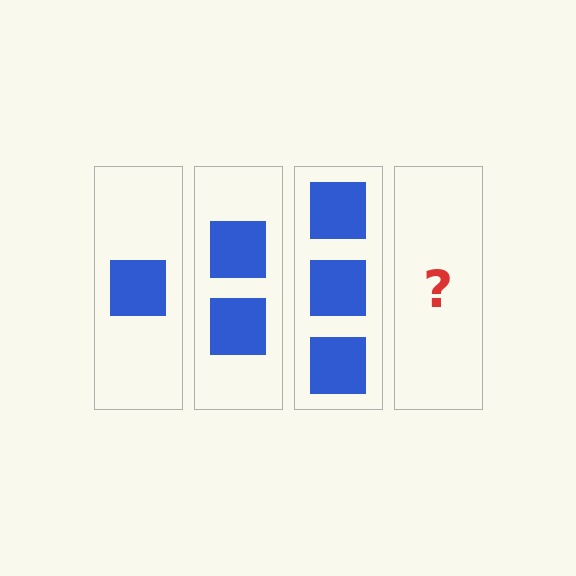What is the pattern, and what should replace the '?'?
The pattern is that each step adds one more square. The '?' should be 4 squares.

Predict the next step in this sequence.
The next step is 4 squares.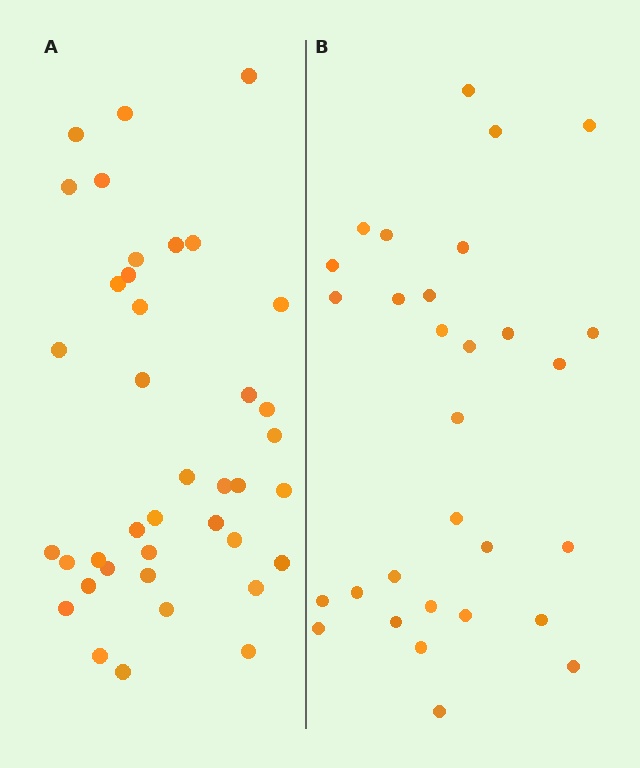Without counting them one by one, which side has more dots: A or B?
Region A (the left region) has more dots.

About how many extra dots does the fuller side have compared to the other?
Region A has roughly 8 or so more dots than region B.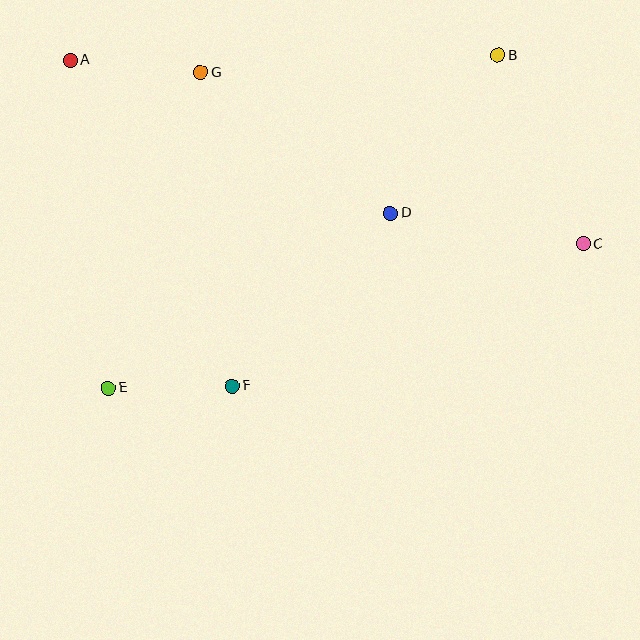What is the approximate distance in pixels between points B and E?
The distance between B and E is approximately 512 pixels.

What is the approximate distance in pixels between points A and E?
The distance between A and E is approximately 330 pixels.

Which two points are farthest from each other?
Points A and C are farthest from each other.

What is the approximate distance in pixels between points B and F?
The distance between B and F is approximately 424 pixels.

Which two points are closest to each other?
Points E and F are closest to each other.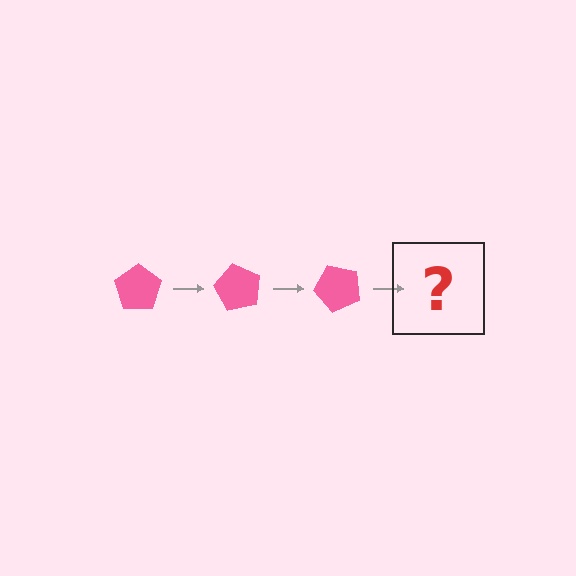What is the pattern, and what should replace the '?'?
The pattern is that the pentagon rotates 60 degrees each step. The '?' should be a pink pentagon rotated 180 degrees.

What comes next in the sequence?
The next element should be a pink pentagon rotated 180 degrees.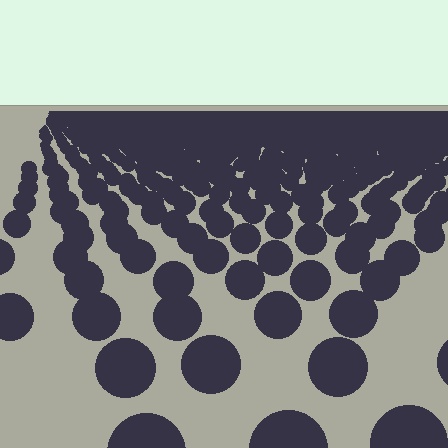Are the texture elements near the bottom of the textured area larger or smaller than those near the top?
Larger. Near the bottom, elements are closer to the viewer and appear at a bigger on-screen size.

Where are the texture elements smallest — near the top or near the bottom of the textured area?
Near the top.